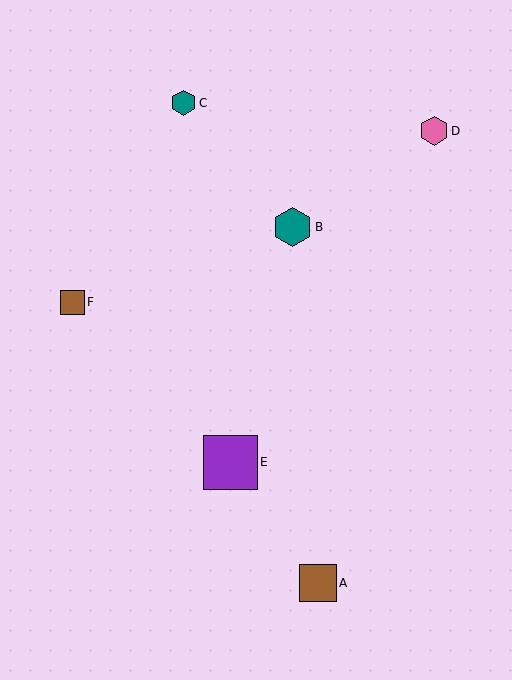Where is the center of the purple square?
The center of the purple square is at (230, 462).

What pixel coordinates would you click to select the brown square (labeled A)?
Click at (318, 583) to select the brown square A.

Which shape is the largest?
The purple square (labeled E) is the largest.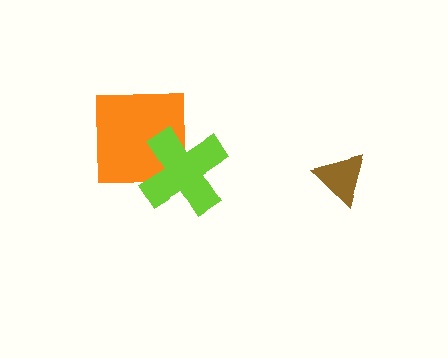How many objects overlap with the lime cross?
1 object overlaps with the lime cross.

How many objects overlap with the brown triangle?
0 objects overlap with the brown triangle.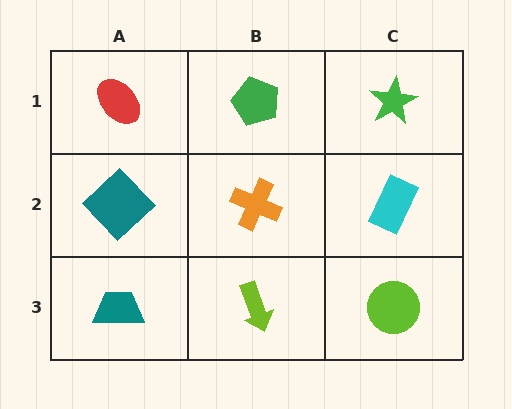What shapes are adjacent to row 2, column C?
A green star (row 1, column C), a lime circle (row 3, column C), an orange cross (row 2, column B).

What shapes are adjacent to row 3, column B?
An orange cross (row 2, column B), a teal trapezoid (row 3, column A), a lime circle (row 3, column C).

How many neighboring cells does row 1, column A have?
2.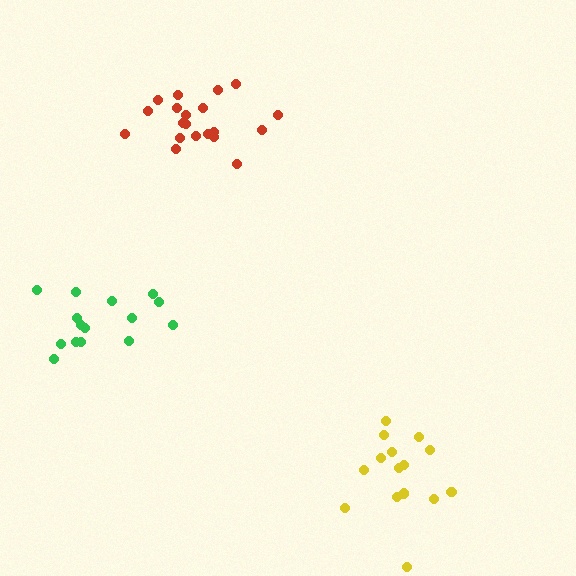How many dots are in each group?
Group 1: 15 dots, Group 2: 15 dots, Group 3: 20 dots (50 total).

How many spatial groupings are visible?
There are 3 spatial groupings.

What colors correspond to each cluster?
The clusters are colored: yellow, green, red.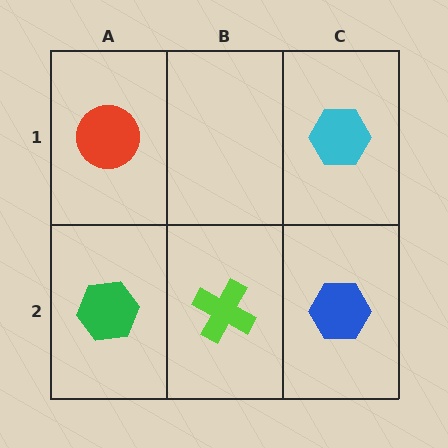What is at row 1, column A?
A red circle.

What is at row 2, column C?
A blue hexagon.